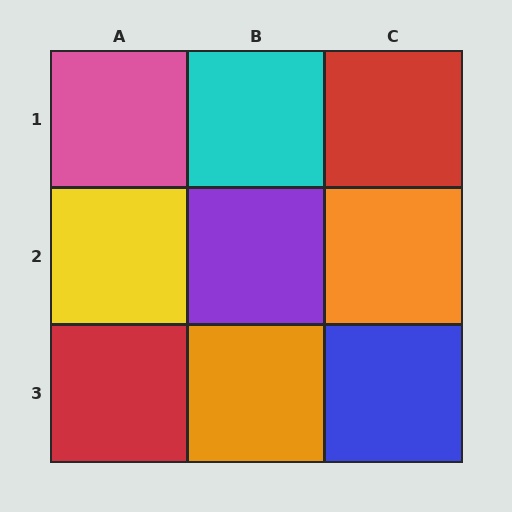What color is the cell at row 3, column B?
Orange.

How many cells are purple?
1 cell is purple.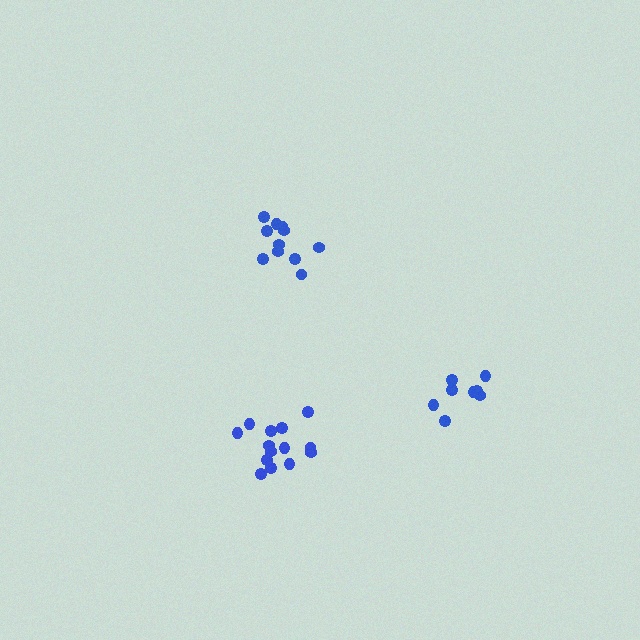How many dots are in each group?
Group 1: 11 dots, Group 2: 14 dots, Group 3: 8 dots (33 total).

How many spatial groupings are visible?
There are 3 spatial groupings.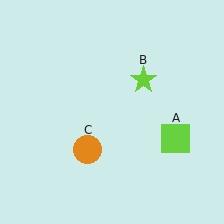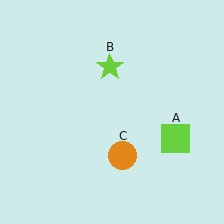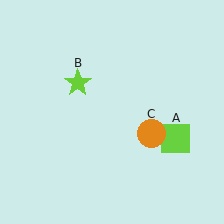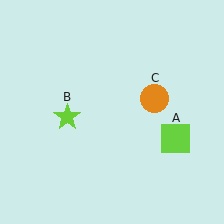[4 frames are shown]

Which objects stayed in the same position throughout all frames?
Lime square (object A) remained stationary.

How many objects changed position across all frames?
2 objects changed position: lime star (object B), orange circle (object C).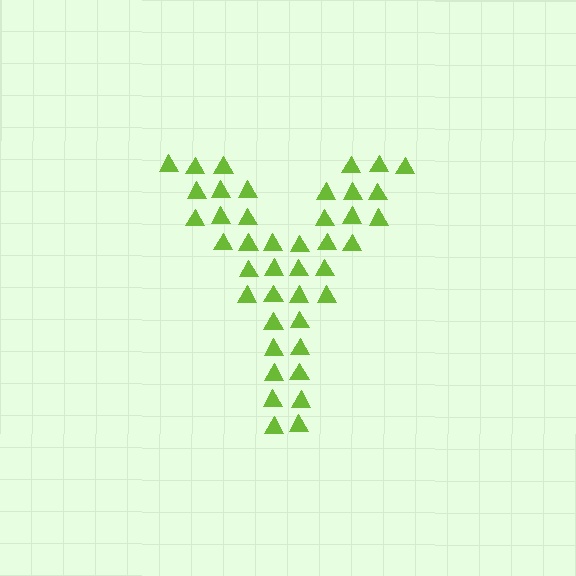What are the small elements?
The small elements are triangles.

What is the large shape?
The large shape is the letter Y.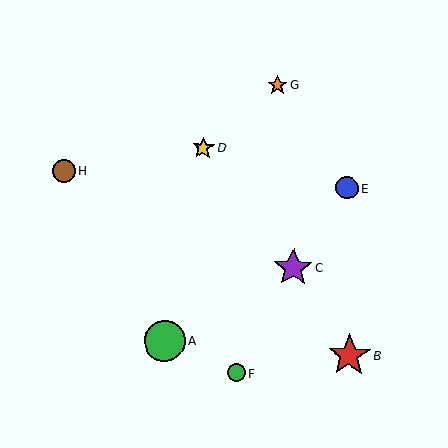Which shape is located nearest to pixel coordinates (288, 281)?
The purple star (labeled C) at (293, 268) is nearest to that location.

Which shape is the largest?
The red star (labeled B) is the largest.